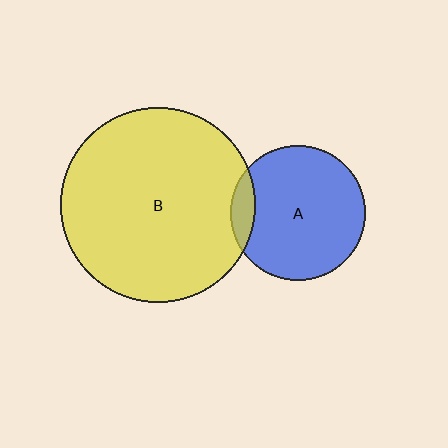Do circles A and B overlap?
Yes.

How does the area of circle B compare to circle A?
Approximately 2.1 times.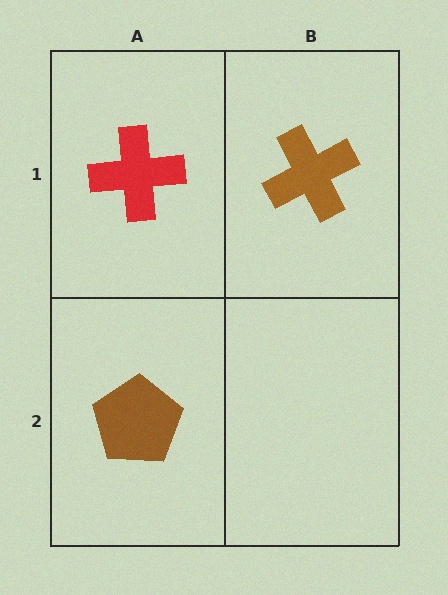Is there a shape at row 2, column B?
No, that cell is empty.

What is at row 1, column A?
A red cross.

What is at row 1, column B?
A brown cross.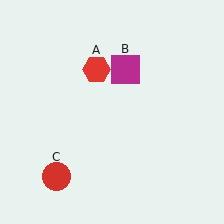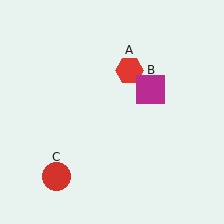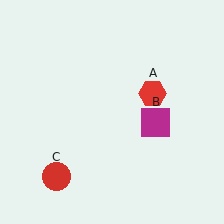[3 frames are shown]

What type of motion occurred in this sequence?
The red hexagon (object A), magenta square (object B) rotated clockwise around the center of the scene.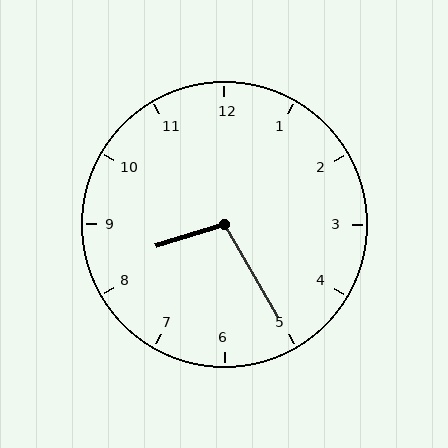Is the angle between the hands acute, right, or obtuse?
It is obtuse.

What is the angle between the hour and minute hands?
Approximately 102 degrees.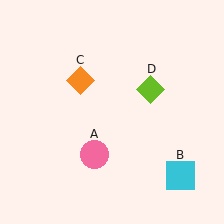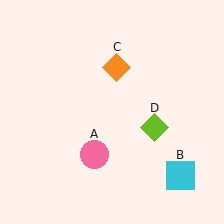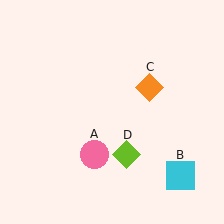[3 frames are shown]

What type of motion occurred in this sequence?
The orange diamond (object C), lime diamond (object D) rotated clockwise around the center of the scene.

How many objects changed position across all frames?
2 objects changed position: orange diamond (object C), lime diamond (object D).